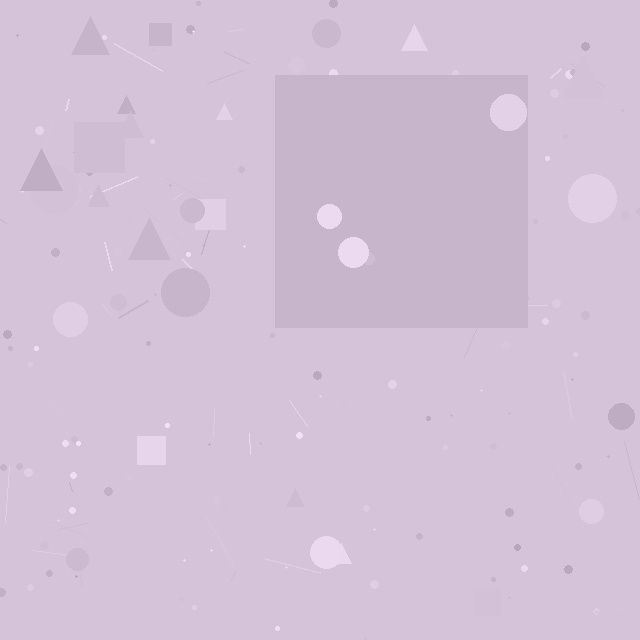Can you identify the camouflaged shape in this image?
The camouflaged shape is a square.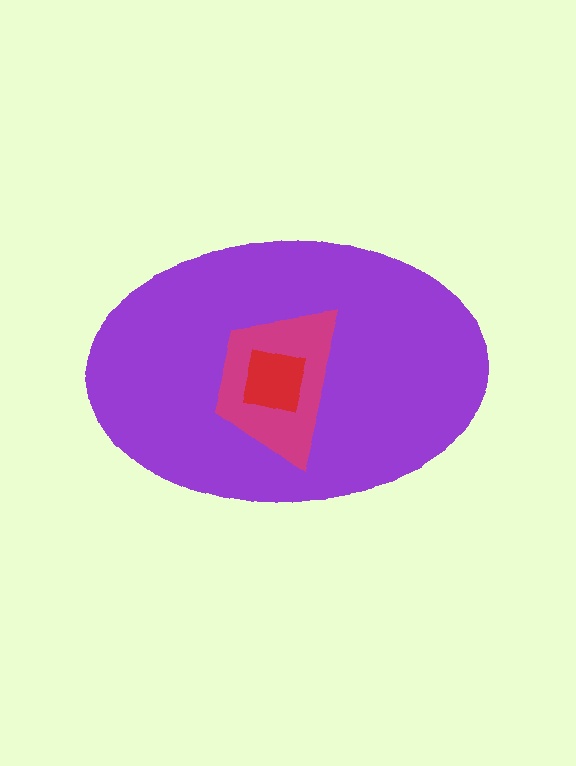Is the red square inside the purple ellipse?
Yes.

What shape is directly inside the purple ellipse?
The magenta trapezoid.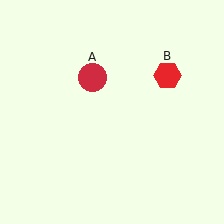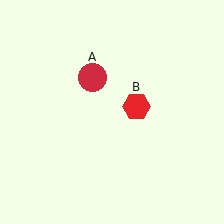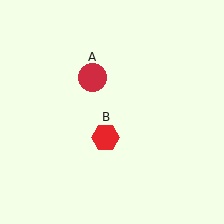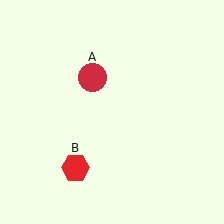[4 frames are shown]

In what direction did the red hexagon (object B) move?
The red hexagon (object B) moved down and to the left.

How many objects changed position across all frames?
1 object changed position: red hexagon (object B).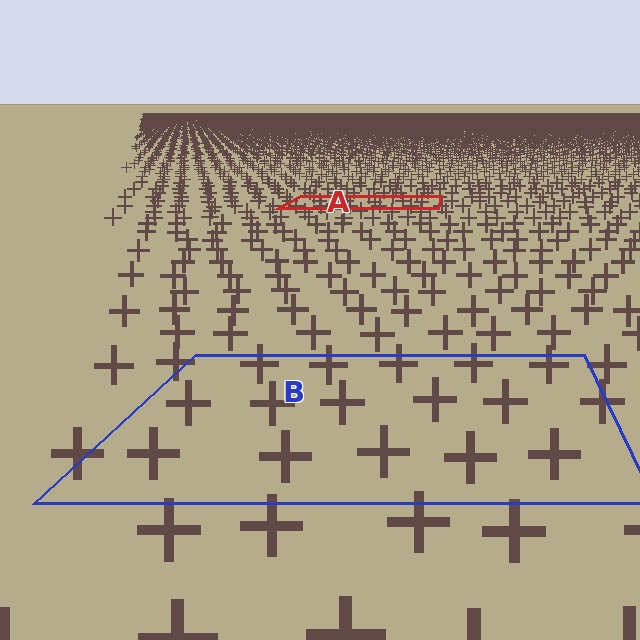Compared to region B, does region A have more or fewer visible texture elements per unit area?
Region A has more texture elements per unit area — they are packed more densely because it is farther away.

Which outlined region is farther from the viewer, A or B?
Region A is farther from the viewer — the texture elements inside it appear smaller and more densely packed.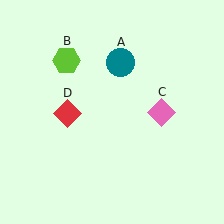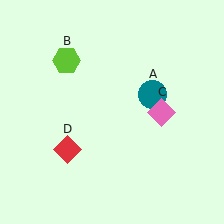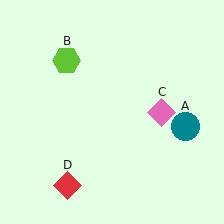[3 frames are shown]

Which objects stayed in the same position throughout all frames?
Lime hexagon (object B) and pink diamond (object C) remained stationary.